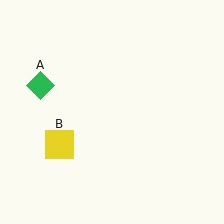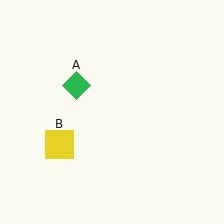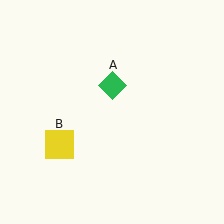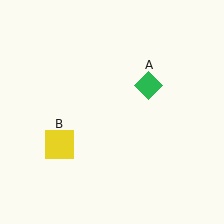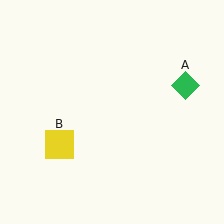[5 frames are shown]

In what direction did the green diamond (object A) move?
The green diamond (object A) moved right.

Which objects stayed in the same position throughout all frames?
Yellow square (object B) remained stationary.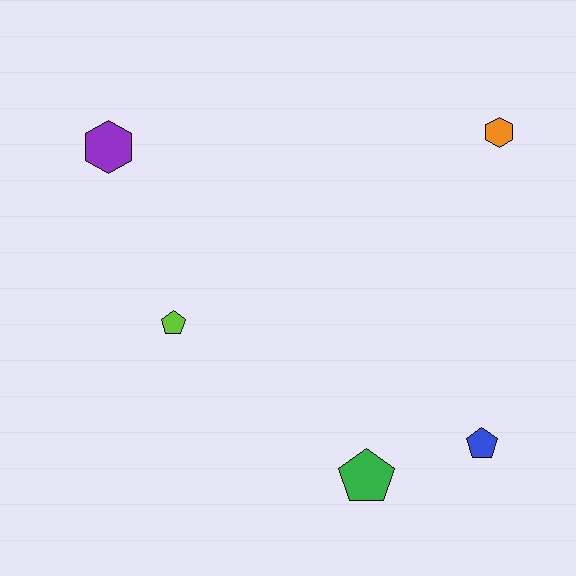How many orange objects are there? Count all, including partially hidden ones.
There is 1 orange object.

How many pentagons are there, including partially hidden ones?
There are 3 pentagons.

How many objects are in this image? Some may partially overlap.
There are 5 objects.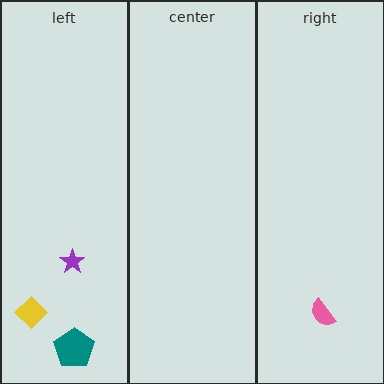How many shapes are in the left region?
3.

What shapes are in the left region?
The purple star, the yellow diamond, the teal pentagon.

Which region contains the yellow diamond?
The left region.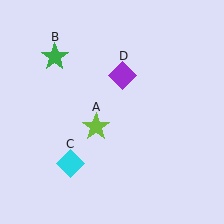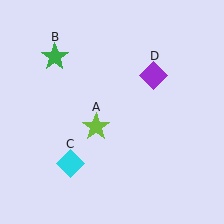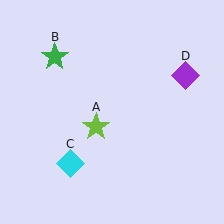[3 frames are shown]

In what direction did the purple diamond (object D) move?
The purple diamond (object D) moved right.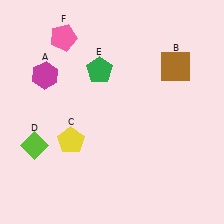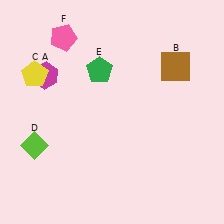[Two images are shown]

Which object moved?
The yellow pentagon (C) moved up.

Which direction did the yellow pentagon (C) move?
The yellow pentagon (C) moved up.